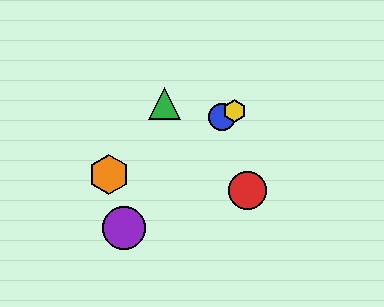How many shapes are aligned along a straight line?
3 shapes (the blue circle, the yellow hexagon, the orange hexagon) are aligned along a straight line.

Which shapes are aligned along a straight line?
The blue circle, the yellow hexagon, the orange hexagon are aligned along a straight line.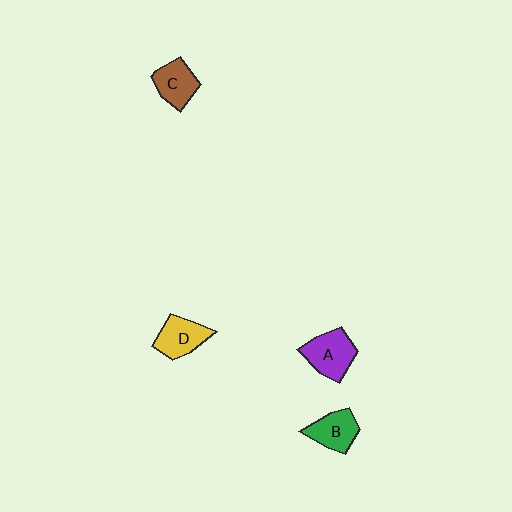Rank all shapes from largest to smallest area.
From largest to smallest: A (purple), D (yellow), B (green), C (brown).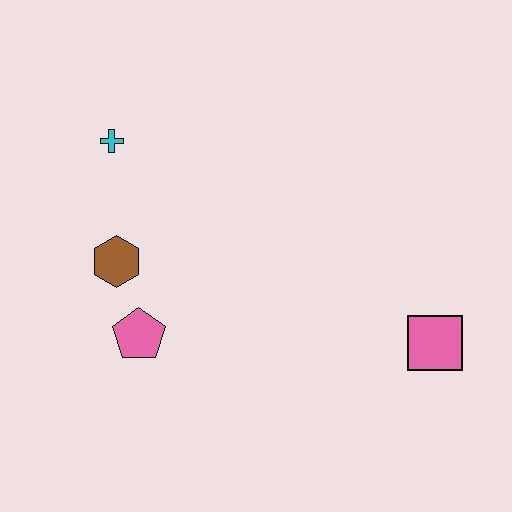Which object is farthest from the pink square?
The cyan cross is farthest from the pink square.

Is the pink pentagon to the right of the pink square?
No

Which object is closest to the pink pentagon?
The brown hexagon is closest to the pink pentagon.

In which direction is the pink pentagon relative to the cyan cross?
The pink pentagon is below the cyan cross.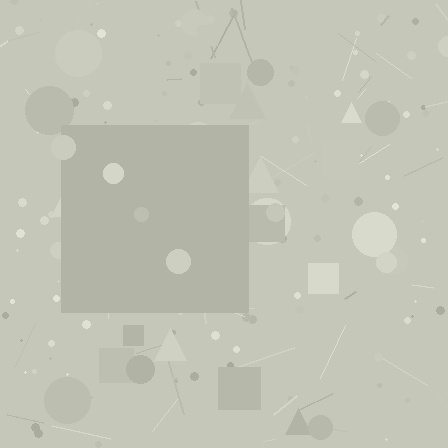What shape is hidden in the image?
A square is hidden in the image.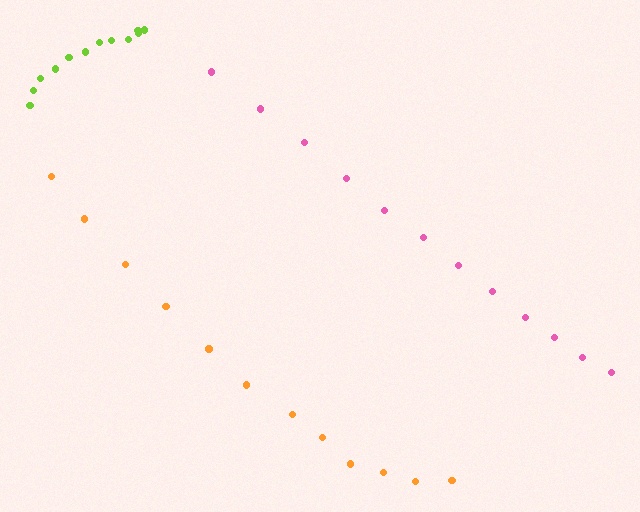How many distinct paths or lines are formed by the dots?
There are 3 distinct paths.